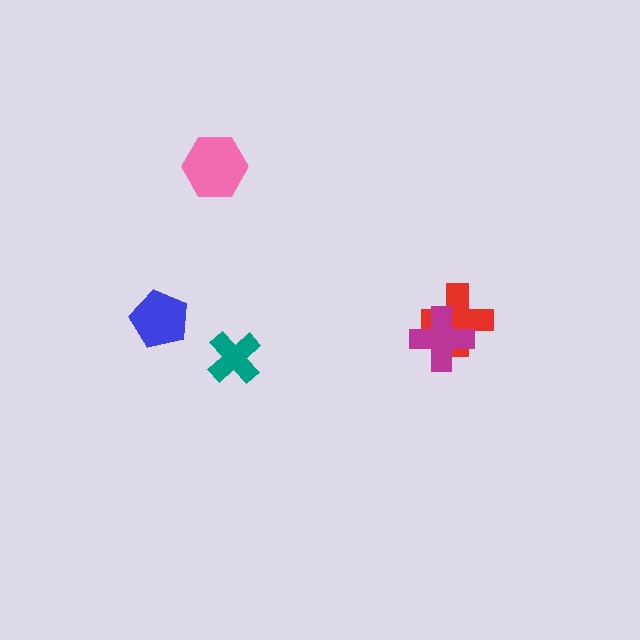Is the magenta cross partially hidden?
No, no other shape covers it.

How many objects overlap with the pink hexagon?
0 objects overlap with the pink hexagon.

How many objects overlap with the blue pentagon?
0 objects overlap with the blue pentagon.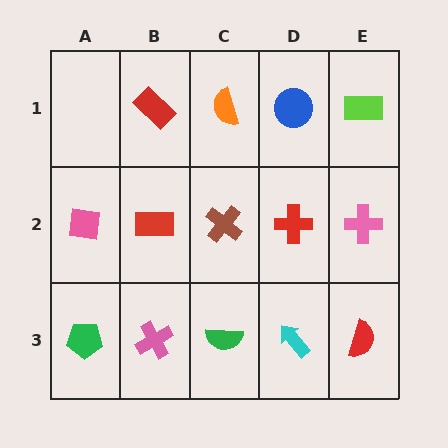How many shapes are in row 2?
5 shapes.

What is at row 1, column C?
An orange semicircle.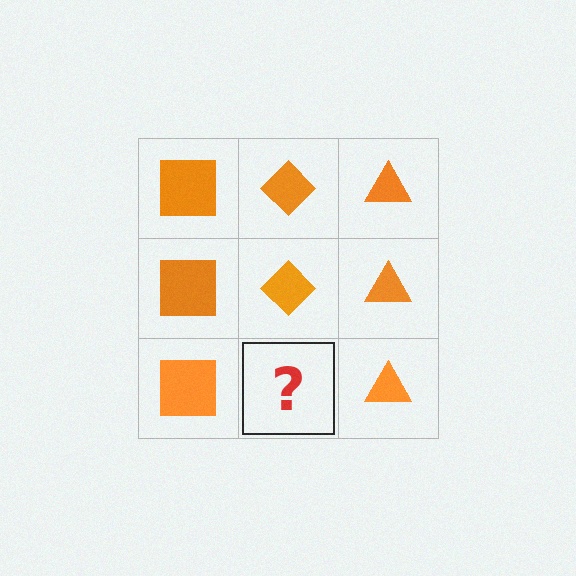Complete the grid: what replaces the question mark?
The question mark should be replaced with an orange diamond.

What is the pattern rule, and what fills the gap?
The rule is that each column has a consistent shape. The gap should be filled with an orange diamond.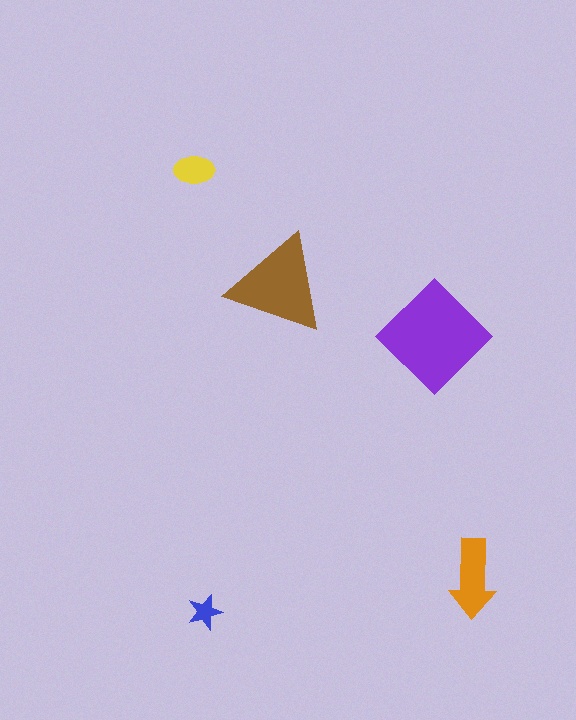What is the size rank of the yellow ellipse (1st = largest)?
4th.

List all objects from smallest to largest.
The blue star, the yellow ellipse, the orange arrow, the brown triangle, the purple diamond.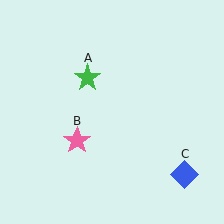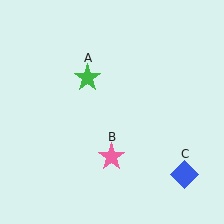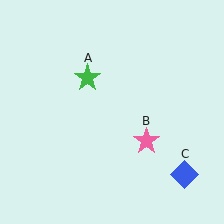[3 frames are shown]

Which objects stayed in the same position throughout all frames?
Green star (object A) and blue diamond (object C) remained stationary.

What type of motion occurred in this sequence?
The pink star (object B) rotated counterclockwise around the center of the scene.